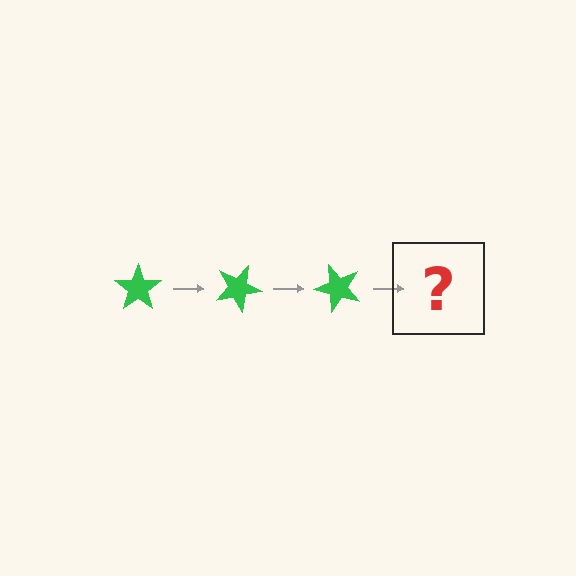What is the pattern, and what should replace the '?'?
The pattern is that the star rotates 25 degrees each step. The '?' should be a green star rotated 75 degrees.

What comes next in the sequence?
The next element should be a green star rotated 75 degrees.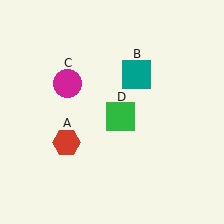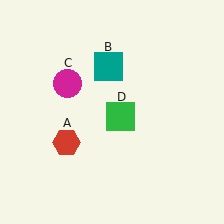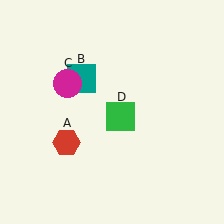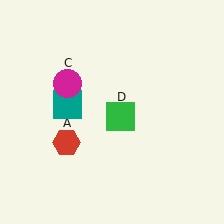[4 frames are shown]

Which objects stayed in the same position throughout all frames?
Red hexagon (object A) and magenta circle (object C) and green square (object D) remained stationary.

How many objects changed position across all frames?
1 object changed position: teal square (object B).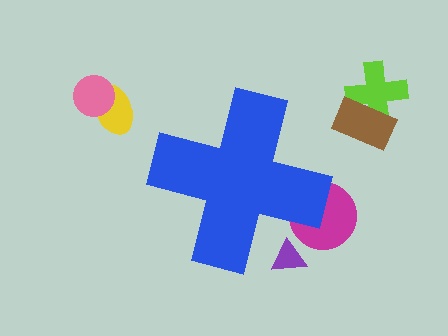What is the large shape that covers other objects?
A blue cross.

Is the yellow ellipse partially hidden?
No, the yellow ellipse is fully visible.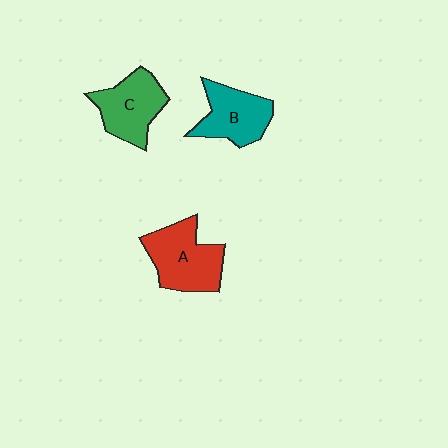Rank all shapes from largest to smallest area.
From largest to smallest: A (red), C (green), B (teal).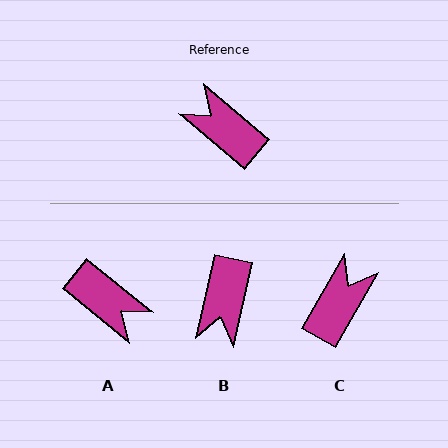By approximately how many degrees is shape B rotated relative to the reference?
Approximately 117 degrees counter-clockwise.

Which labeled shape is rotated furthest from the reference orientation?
A, about 179 degrees away.